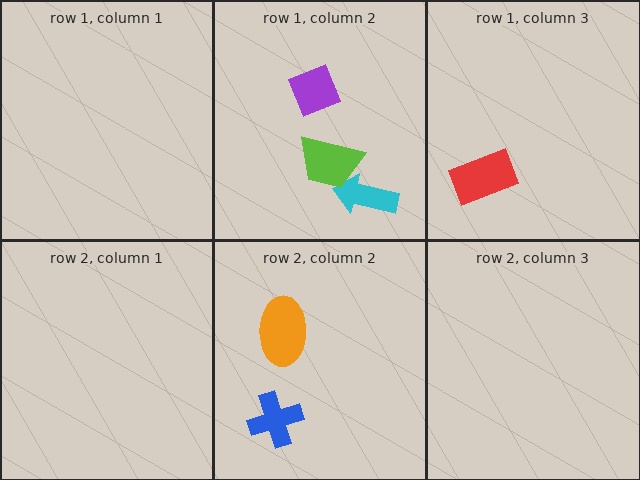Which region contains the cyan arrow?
The row 1, column 2 region.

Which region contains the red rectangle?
The row 1, column 3 region.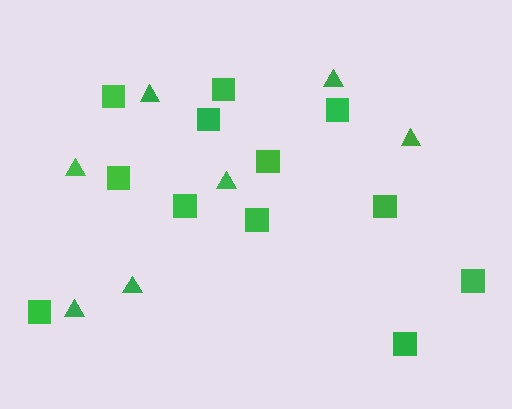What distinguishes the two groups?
There are 2 groups: one group of triangles (7) and one group of squares (12).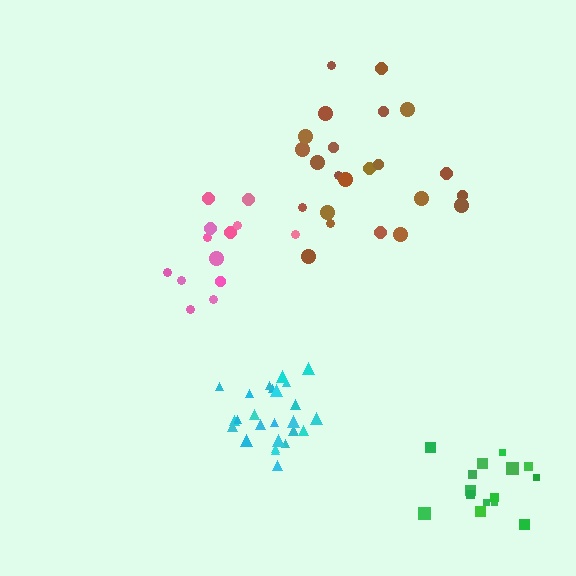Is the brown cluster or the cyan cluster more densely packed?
Cyan.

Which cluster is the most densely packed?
Cyan.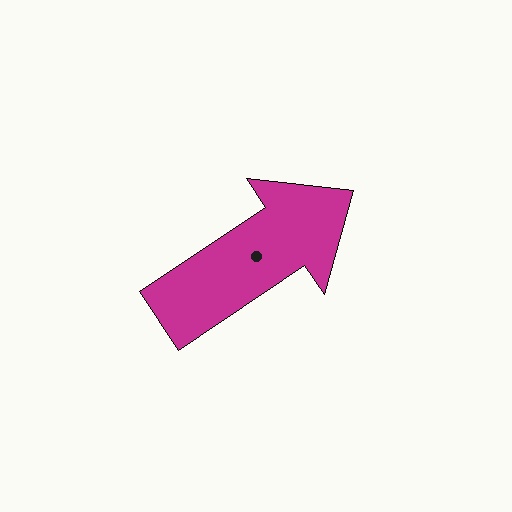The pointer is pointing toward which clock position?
Roughly 2 o'clock.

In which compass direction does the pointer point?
Northeast.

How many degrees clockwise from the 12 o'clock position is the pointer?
Approximately 56 degrees.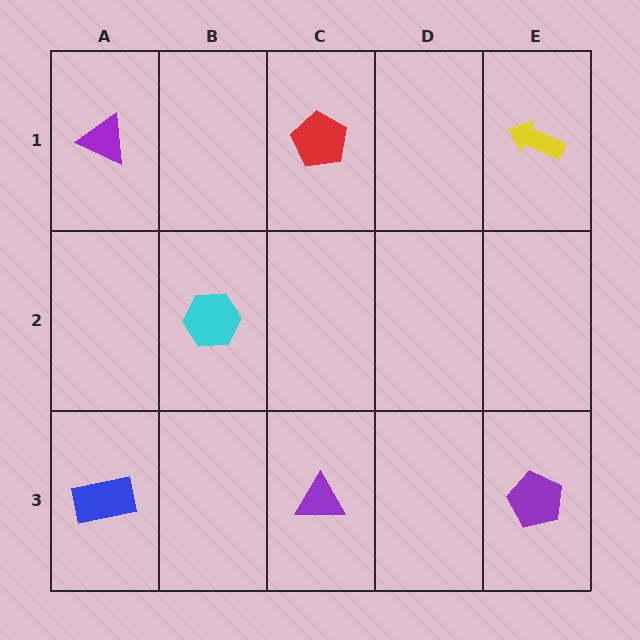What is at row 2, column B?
A cyan hexagon.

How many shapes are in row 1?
3 shapes.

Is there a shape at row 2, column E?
No, that cell is empty.